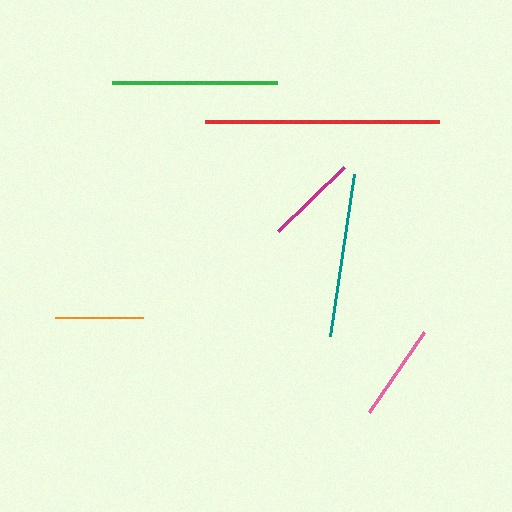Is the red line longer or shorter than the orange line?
The red line is longer than the orange line.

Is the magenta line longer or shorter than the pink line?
The pink line is longer than the magenta line.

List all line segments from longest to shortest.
From longest to shortest: red, green, teal, pink, magenta, orange.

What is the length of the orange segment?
The orange segment is approximately 88 pixels long.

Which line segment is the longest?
The red line is the longest at approximately 234 pixels.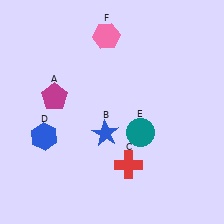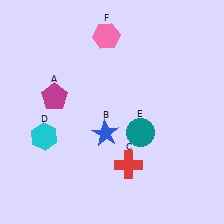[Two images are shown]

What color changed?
The hexagon (D) changed from blue in Image 1 to cyan in Image 2.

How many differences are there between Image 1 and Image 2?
There is 1 difference between the two images.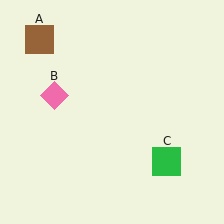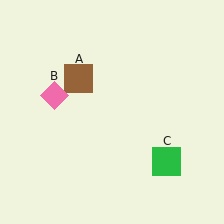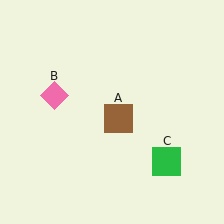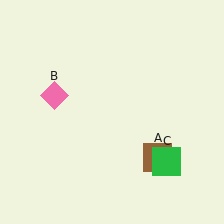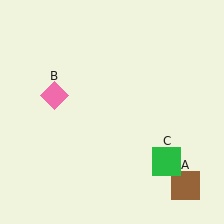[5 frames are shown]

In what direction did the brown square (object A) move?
The brown square (object A) moved down and to the right.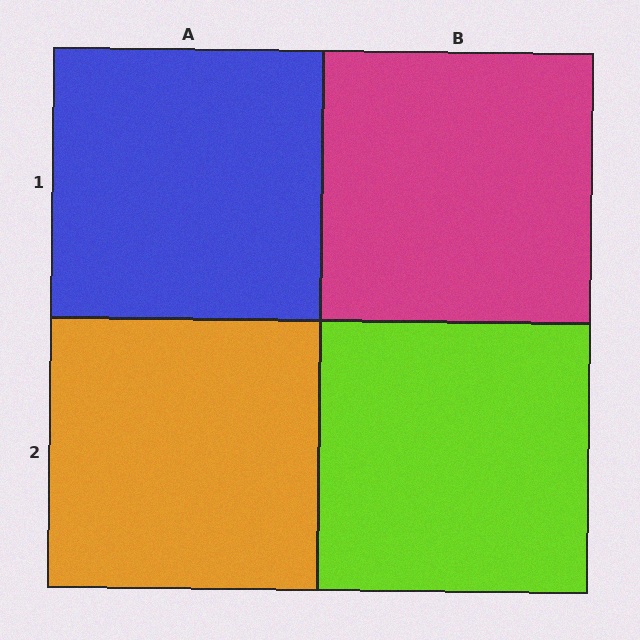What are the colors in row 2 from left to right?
Orange, lime.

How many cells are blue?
1 cell is blue.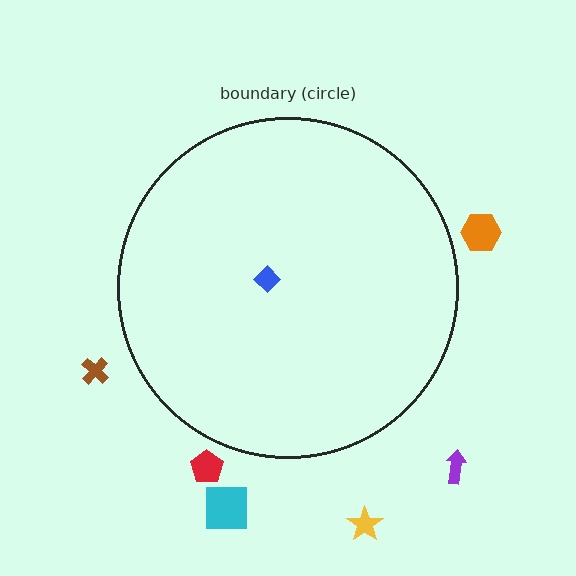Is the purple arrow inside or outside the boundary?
Outside.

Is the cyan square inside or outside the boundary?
Outside.